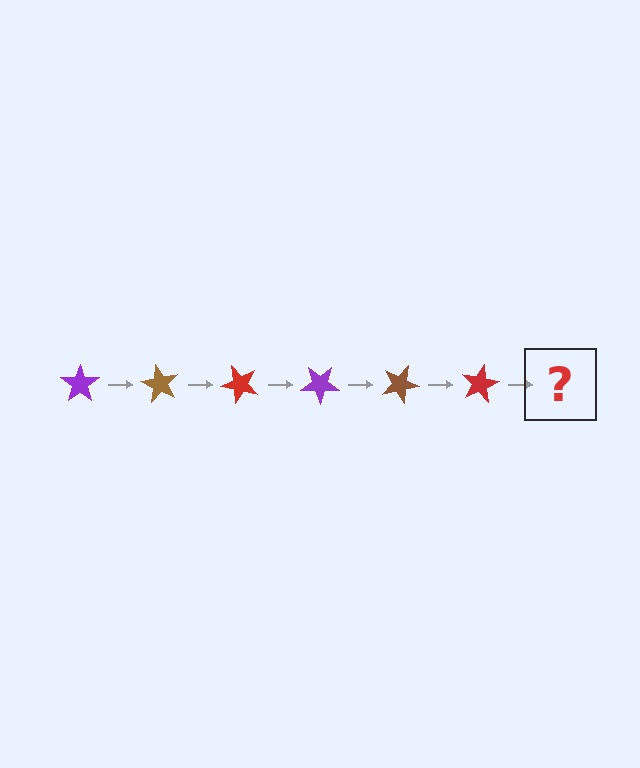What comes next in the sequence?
The next element should be a purple star, rotated 360 degrees from the start.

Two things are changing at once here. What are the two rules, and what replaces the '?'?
The two rules are that it rotates 60 degrees each step and the color cycles through purple, brown, and red. The '?' should be a purple star, rotated 360 degrees from the start.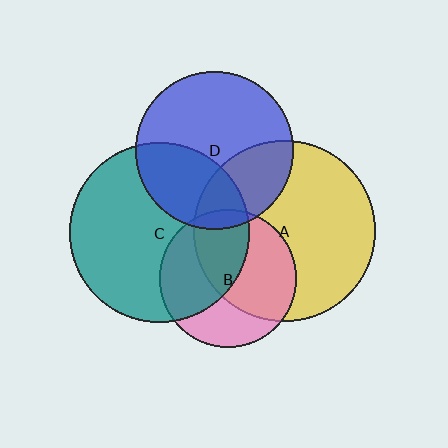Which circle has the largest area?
Circle A (yellow).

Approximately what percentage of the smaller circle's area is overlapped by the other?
Approximately 55%.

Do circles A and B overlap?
Yes.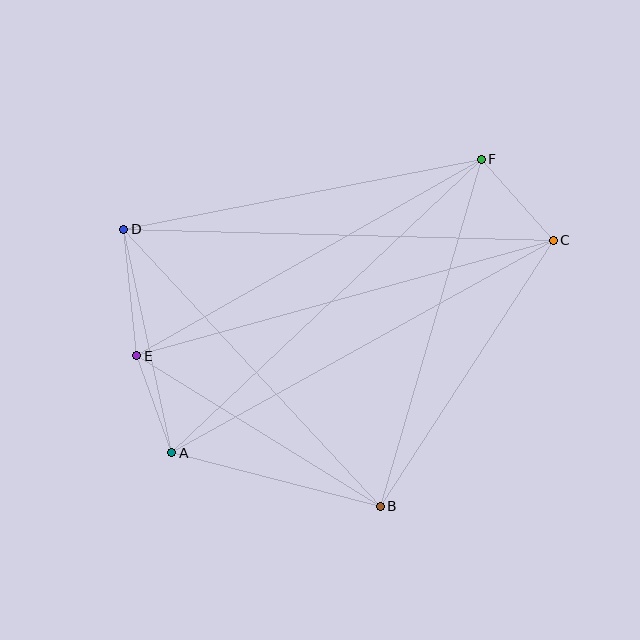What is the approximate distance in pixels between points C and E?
The distance between C and E is approximately 432 pixels.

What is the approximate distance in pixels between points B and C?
The distance between B and C is approximately 318 pixels.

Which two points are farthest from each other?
Points A and C are farthest from each other.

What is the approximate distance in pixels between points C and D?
The distance between C and D is approximately 430 pixels.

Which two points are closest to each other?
Points A and E are closest to each other.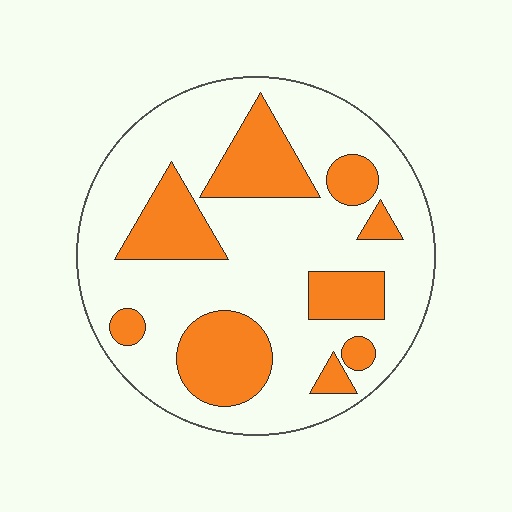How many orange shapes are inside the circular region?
9.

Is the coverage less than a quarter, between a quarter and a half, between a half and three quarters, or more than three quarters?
Between a quarter and a half.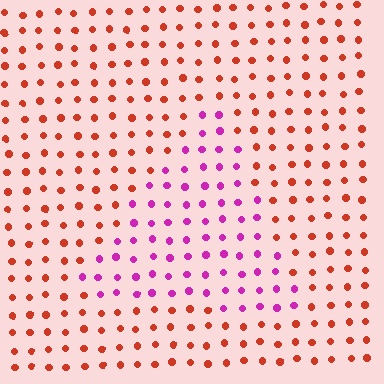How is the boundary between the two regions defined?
The boundary is defined purely by a slight shift in hue (about 59 degrees). Spacing, size, and orientation are identical on both sides.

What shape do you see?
I see a triangle.